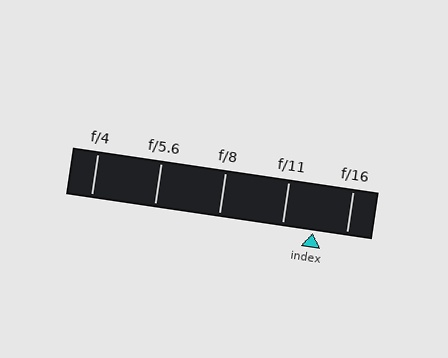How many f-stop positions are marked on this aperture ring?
There are 5 f-stop positions marked.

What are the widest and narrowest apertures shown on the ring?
The widest aperture shown is f/4 and the narrowest is f/16.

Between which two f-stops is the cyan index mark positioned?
The index mark is between f/11 and f/16.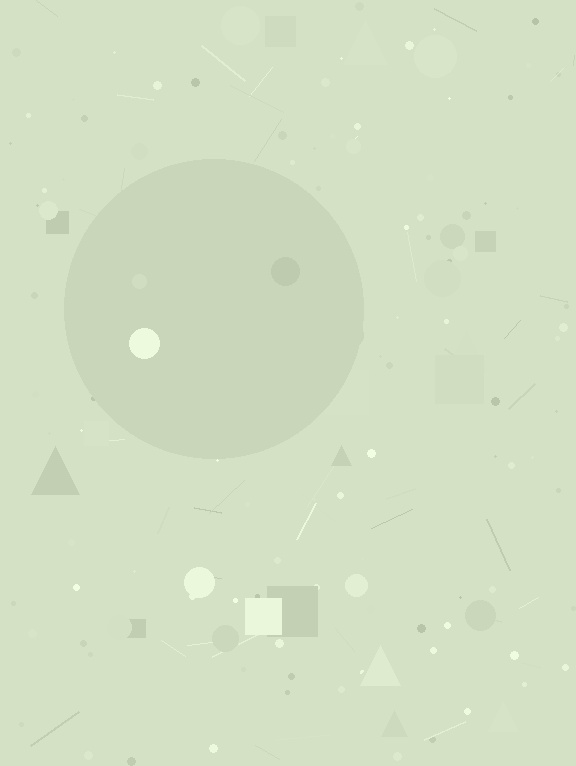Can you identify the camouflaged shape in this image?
The camouflaged shape is a circle.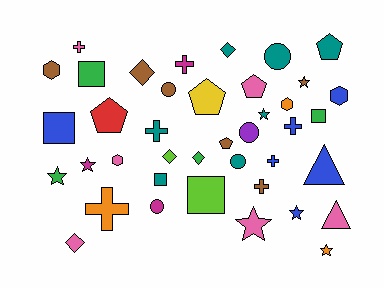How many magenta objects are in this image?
There are 3 magenta objects.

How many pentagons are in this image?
There are 5 pentagons.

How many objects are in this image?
There are 40 objects.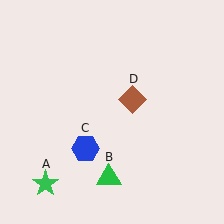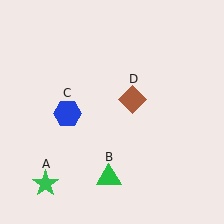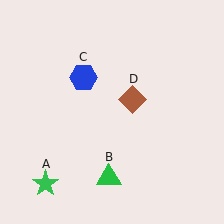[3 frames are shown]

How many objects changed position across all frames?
1 object changed position: blue hexagon (object C).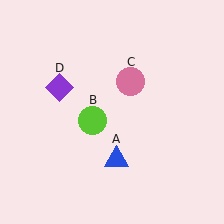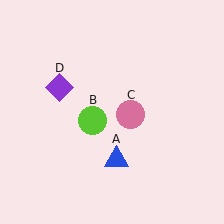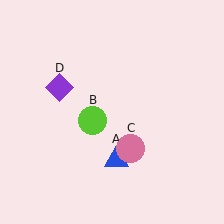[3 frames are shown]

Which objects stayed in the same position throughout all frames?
Blue triangle (object A) and lime circle (object B) and purple diamond (object D) remained stationary.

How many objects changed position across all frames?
1 object changed position: pink circle (object C).